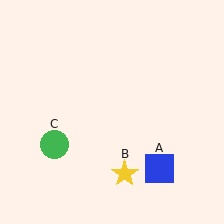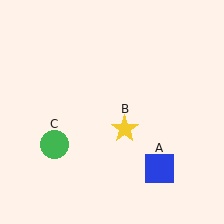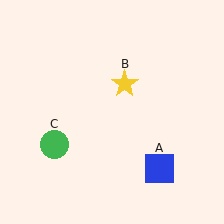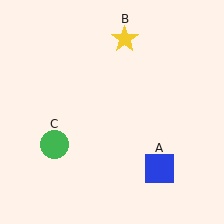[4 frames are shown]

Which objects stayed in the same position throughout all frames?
Blue square (object A) and green circle (object C) remained stationary.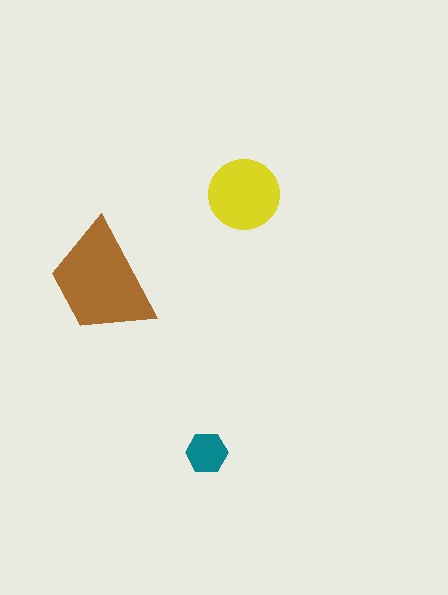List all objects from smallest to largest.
The teal hexagon, the yellow circle, the brown trapezoid.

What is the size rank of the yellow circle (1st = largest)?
2nd.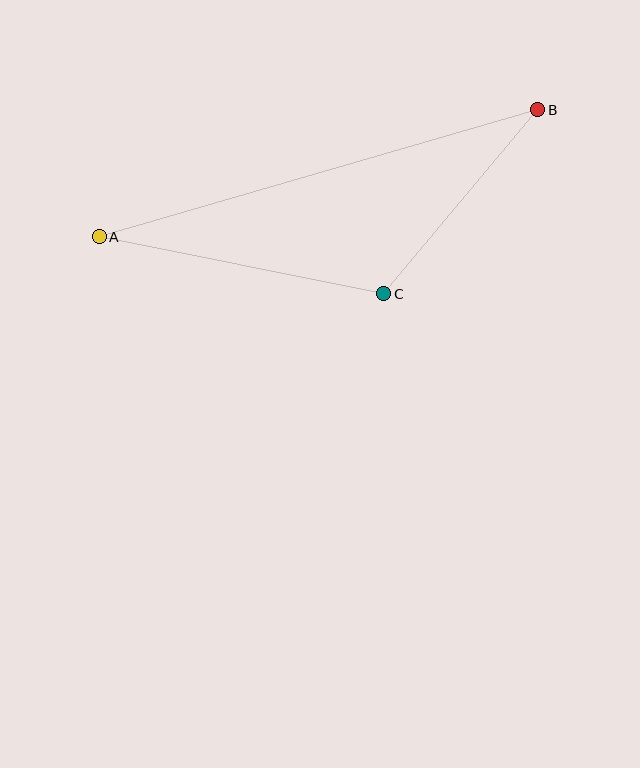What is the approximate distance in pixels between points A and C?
The distance between A and C is approximately 290 pixels.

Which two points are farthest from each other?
Points A and B are farthest from each other.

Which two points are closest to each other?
Points B and C are closest to each other.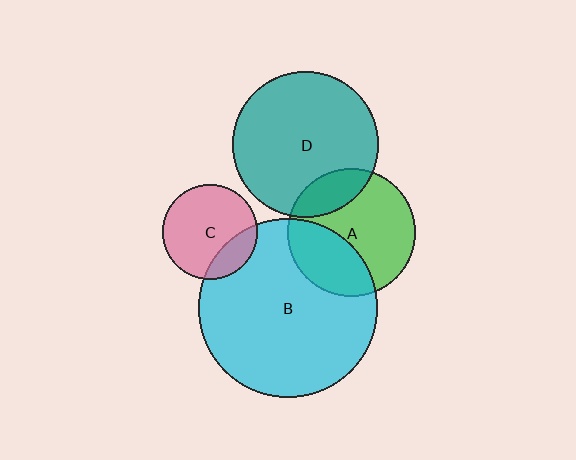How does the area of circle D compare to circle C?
Approximately 2.4 times.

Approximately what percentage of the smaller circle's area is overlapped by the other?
Approximately 20%.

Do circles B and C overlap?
Yes.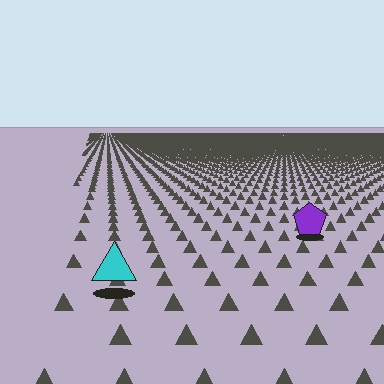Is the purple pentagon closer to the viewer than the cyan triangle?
No. The cyan triangle is closer — you can tell from the texture gradient: the ground texture is coarser near it.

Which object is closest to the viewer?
The cyan triangle is closest. The texture marks near it are larger and more spread out.